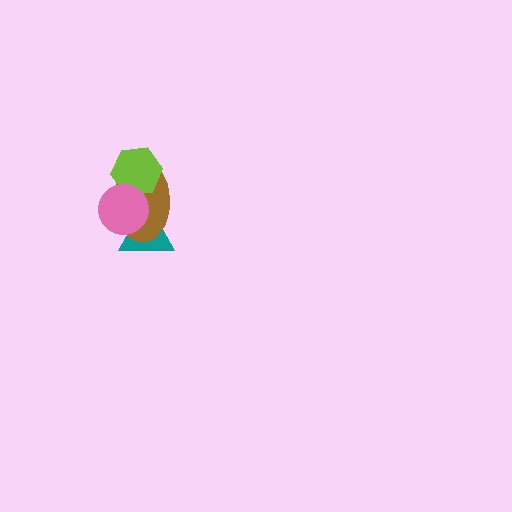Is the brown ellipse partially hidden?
Yes, it is partially covered by another shape.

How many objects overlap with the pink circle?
3 objects overlap with the pink circle.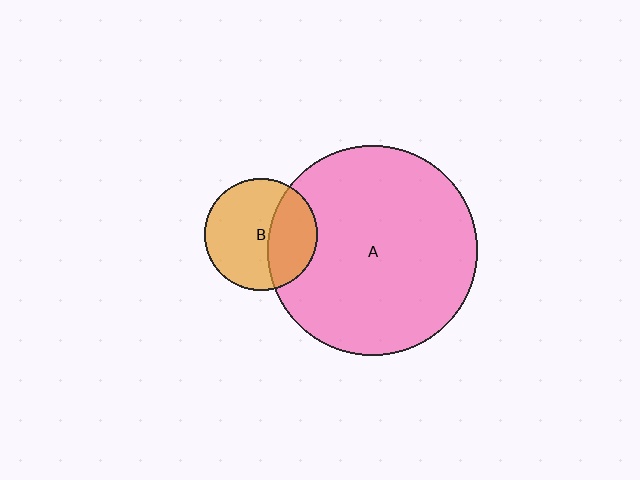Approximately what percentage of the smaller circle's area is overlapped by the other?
Approximately 35%.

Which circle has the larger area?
Circle A (pink).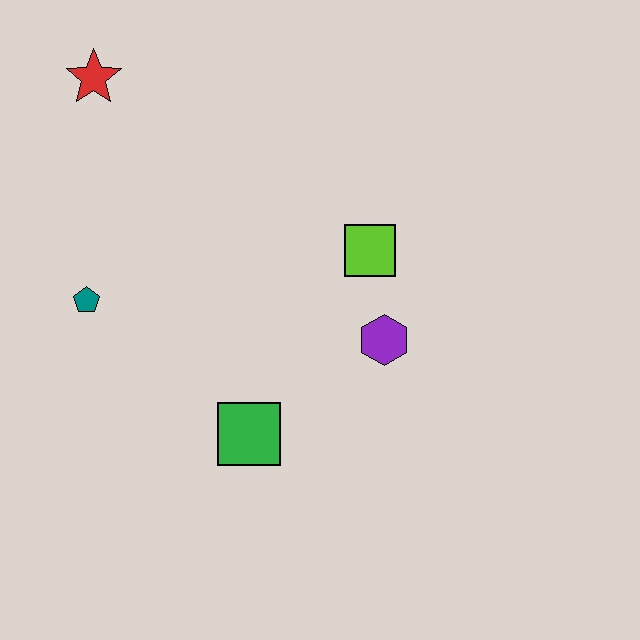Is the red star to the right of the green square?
No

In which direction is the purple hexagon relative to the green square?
The purple hexagon is to the right of the green square.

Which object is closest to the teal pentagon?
The green square is closest to the teal pentagon.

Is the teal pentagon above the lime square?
No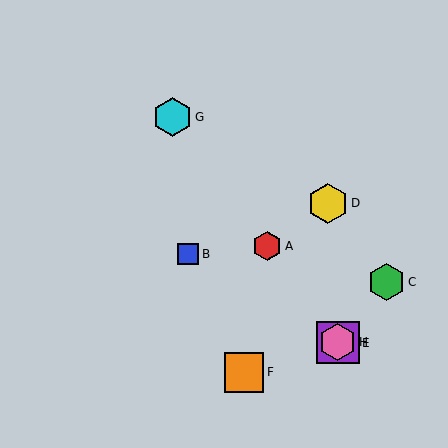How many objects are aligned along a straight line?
4 objects (A, E, G, H) are aligned along a straight line.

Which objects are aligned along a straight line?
Objects A, E, G, H are aligned along a straight line.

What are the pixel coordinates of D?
Object D is at (328, 203).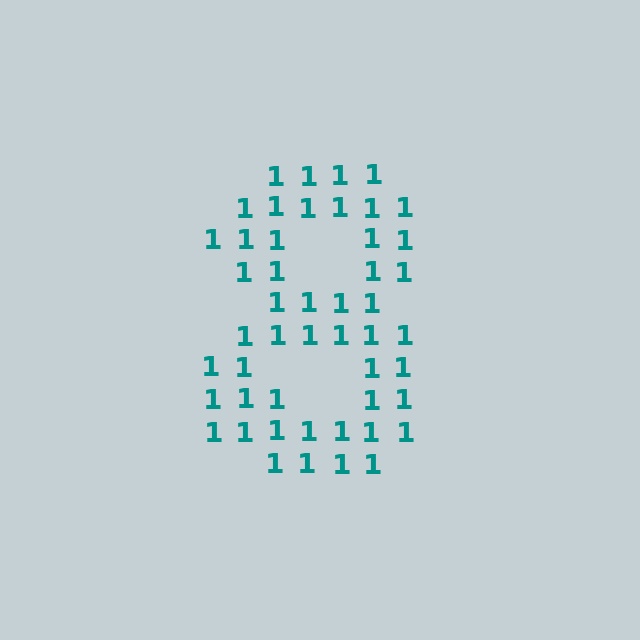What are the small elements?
The small elements are digit 1's.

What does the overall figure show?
The overall figure shows the digit 8.